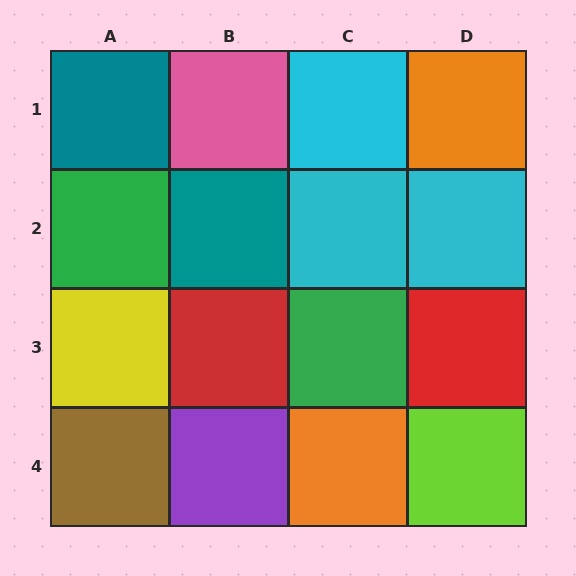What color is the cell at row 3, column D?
Red.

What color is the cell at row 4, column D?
Lime.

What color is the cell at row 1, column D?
Orange.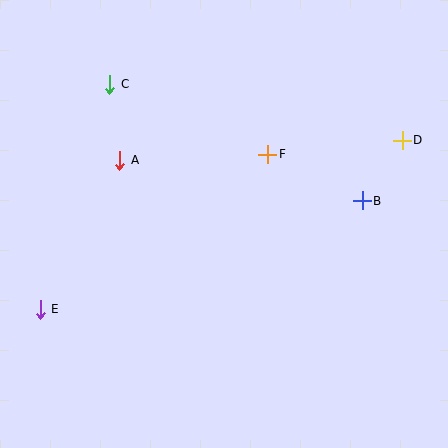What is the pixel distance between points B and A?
The distance between B and A is 246 pixels.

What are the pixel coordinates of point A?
Point A is at (120, 160).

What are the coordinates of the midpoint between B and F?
The midpoint between B and F is at (315, 177).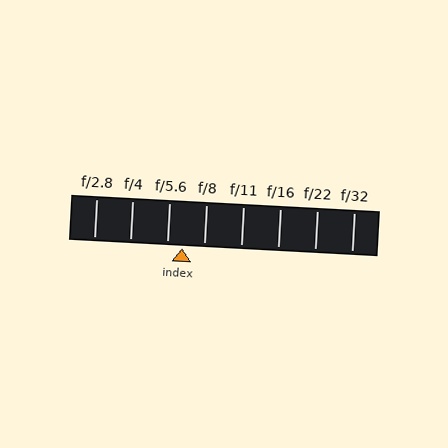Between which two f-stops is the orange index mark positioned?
The index mark is between f/5.6 and f/8.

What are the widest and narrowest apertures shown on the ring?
The widest aperture shown is f/2.8 and the narrowest is f/32.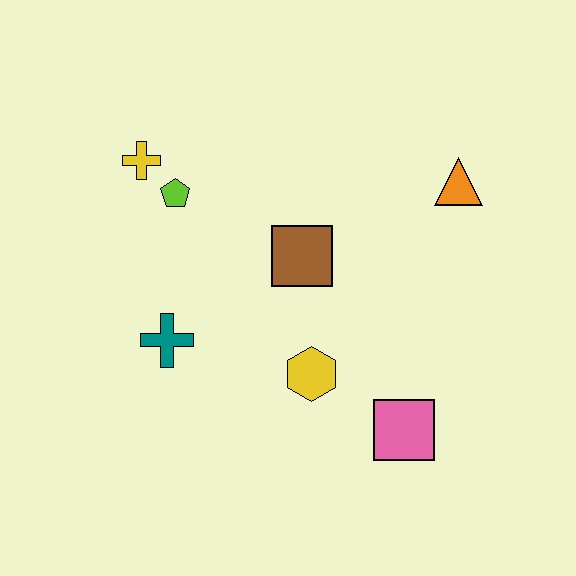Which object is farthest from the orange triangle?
The teal cross is farthest from the orange triangle.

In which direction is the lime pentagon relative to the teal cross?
The lime pentagon is above the teal cross.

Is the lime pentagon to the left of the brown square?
Yes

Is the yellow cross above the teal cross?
Yes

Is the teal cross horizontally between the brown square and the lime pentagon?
No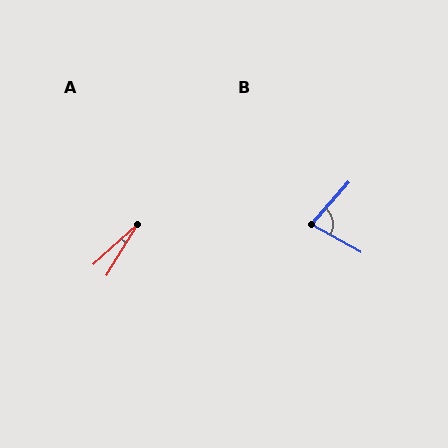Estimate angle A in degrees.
Approximately 16 degrees.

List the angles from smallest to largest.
A (16°), B (77°).